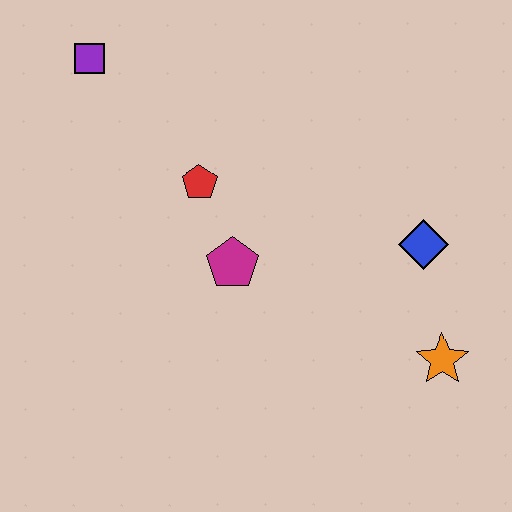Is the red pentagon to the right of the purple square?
Yes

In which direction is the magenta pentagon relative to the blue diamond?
The magenta pentagon is to the left of the blue diamond.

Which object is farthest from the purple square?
The orange star is farthest from the purple square.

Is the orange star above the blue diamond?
No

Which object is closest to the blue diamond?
The orange star is closest to the blue diamond.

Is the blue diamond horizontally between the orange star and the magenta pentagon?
Yes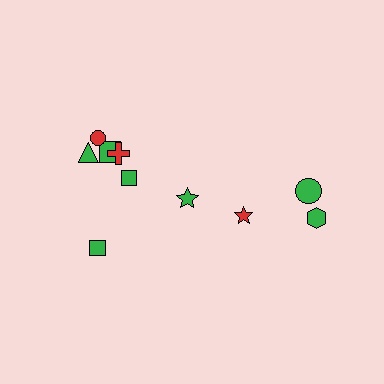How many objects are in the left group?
There are 6 objects.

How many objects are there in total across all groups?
There are 10 objects.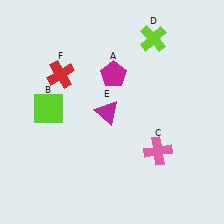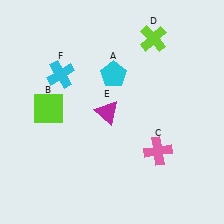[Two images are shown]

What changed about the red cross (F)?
In Image 1, F is red. In Image 2, it changed to cyan.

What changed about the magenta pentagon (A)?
In Image 1, A is magenta. In Image 2, it changed to cyan.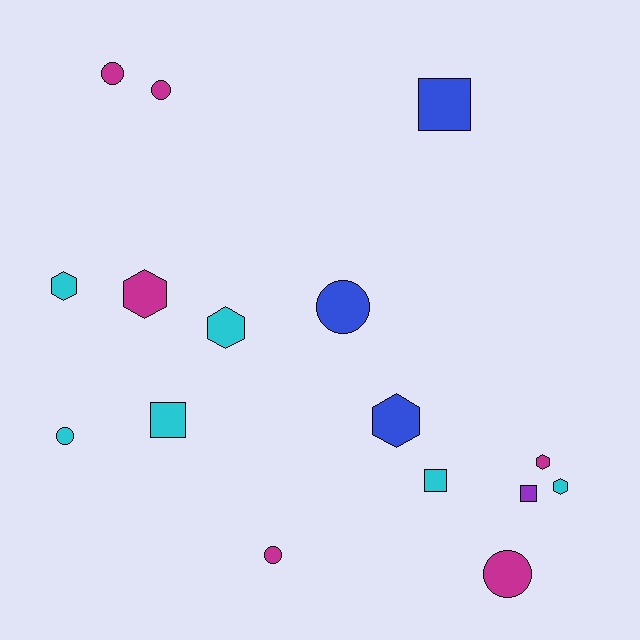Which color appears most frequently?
Magenta, with 6 objects.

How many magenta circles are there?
There are 4 magenta circles.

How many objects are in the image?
There are 16 objects.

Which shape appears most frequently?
Circle, with 6 objects.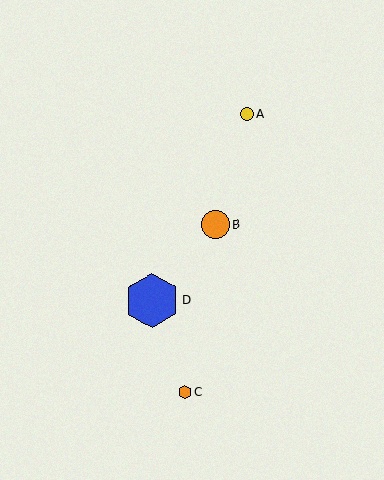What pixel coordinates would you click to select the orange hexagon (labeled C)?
Click at (185, 392) to select the orange hexagon C.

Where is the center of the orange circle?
The center of the orange circle is at (215, 224).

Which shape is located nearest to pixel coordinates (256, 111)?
The yellow circle (labeled A) at (246, 115) is nearest to that location.